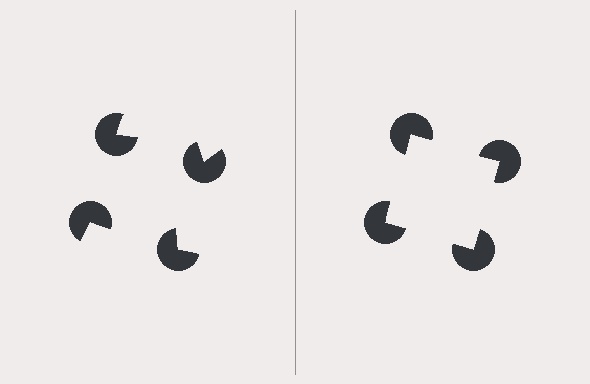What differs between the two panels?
The pac-man discs are positioned identically on both sides; only the wedge orientations differ. On the right they align to a square; on the left they are misaligned.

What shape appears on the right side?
An illusory square.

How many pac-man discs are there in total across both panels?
8 — 4 on each side.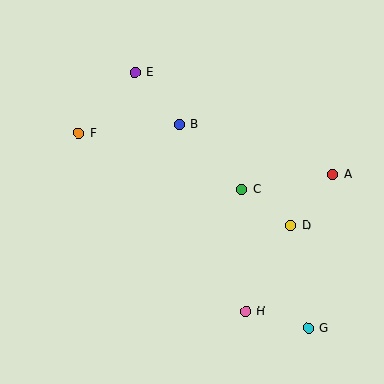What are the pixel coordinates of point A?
Point A is at (333, 174).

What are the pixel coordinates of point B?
Point B is at (179, 124).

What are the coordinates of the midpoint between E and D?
The midpoint between E and D is at (213, 149).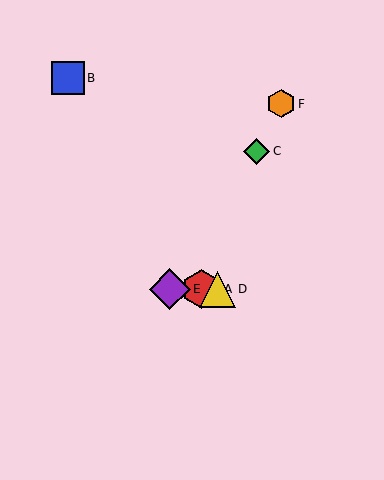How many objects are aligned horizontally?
3 objects (A, D, E) are aligned horizontally.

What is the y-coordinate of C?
Object C is at y≈151.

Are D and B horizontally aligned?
No, D is at y≈289 and B is at y≈78.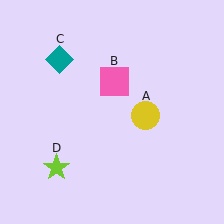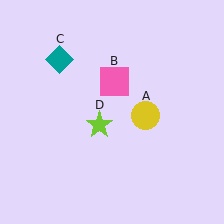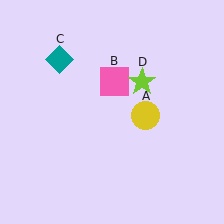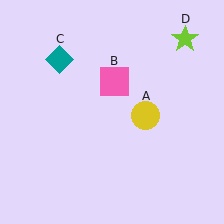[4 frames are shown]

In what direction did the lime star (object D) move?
The lime star (object D) moved up and to the right.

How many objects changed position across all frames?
1 object changed position: lime star (object D).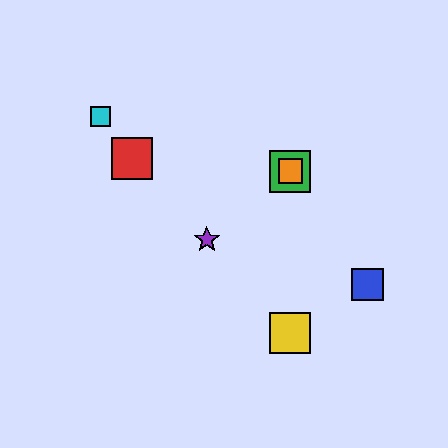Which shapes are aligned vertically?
The green square, the yellow square, the orange square are aligned vertically.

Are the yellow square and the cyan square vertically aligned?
No, the yellow square is at x≈290 and the cyan square is at x≈100.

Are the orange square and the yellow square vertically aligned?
Yes, both are at x≈290.